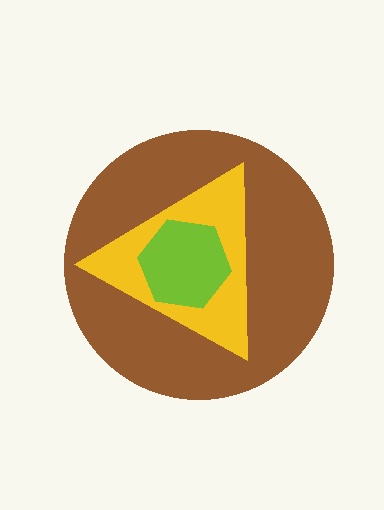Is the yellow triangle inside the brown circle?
Yes.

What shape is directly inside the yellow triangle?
The lime hexagon.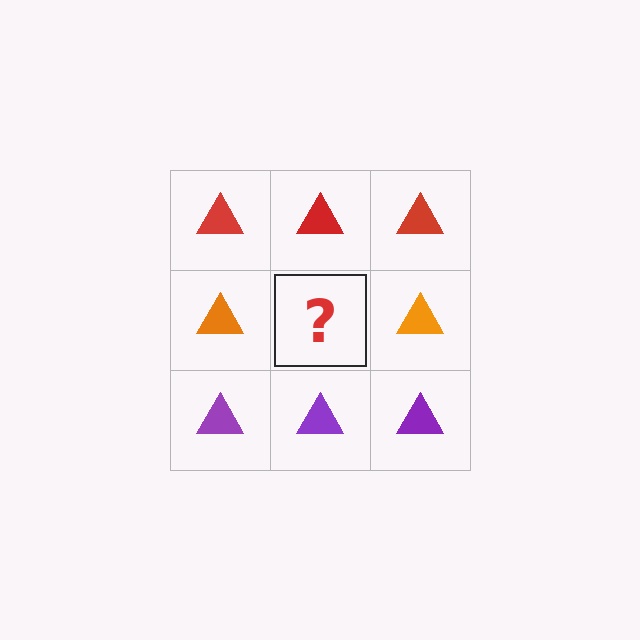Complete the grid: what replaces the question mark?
The question mark should be replaced with an orange triangle.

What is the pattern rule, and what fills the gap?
The rule is that each row has a consistent color. The gap should be filled with an orange triangle.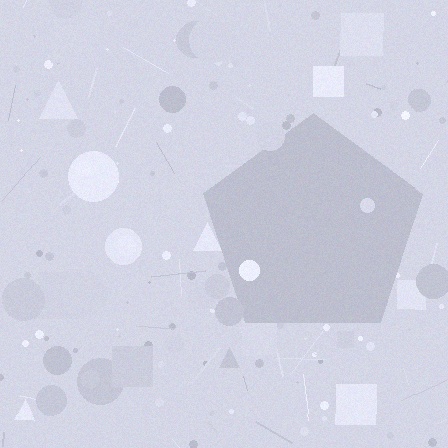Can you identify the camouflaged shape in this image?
The camouflaged shape is a pentagon.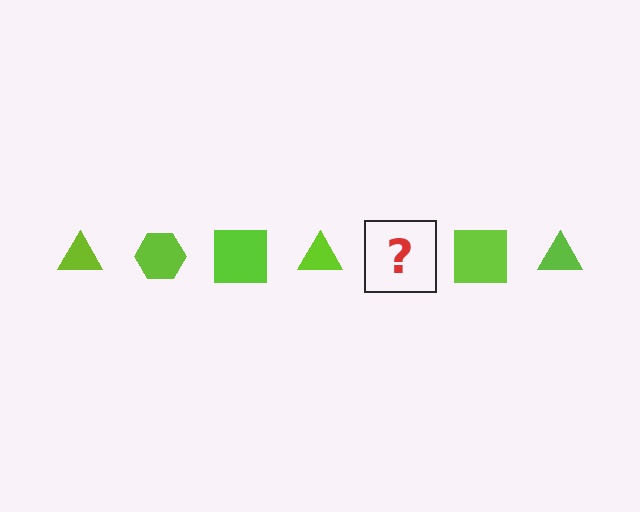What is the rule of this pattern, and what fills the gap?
The rule is that the pattern cycles through triangle, hexagon, square shapes in lime. The gap should be filled with a lime hexagon.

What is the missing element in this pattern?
The missing element is a lime hexagon.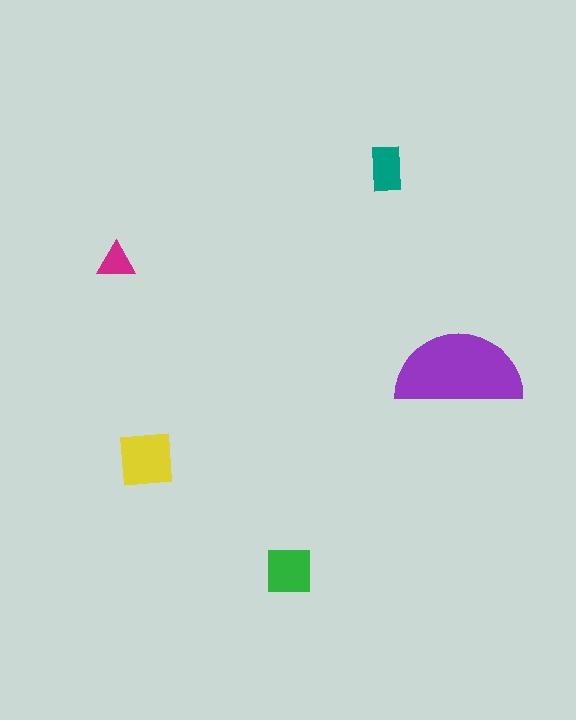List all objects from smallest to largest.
The magenta triangle, the teal rectangle, the green square, the yellow square, the purple semicircle.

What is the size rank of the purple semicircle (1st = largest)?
1st.